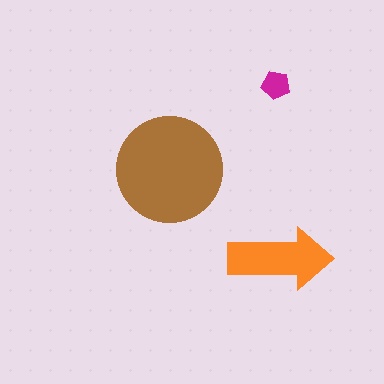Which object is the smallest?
The magenta pentagon.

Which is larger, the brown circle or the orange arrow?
The brown circle.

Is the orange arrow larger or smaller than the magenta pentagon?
Larger.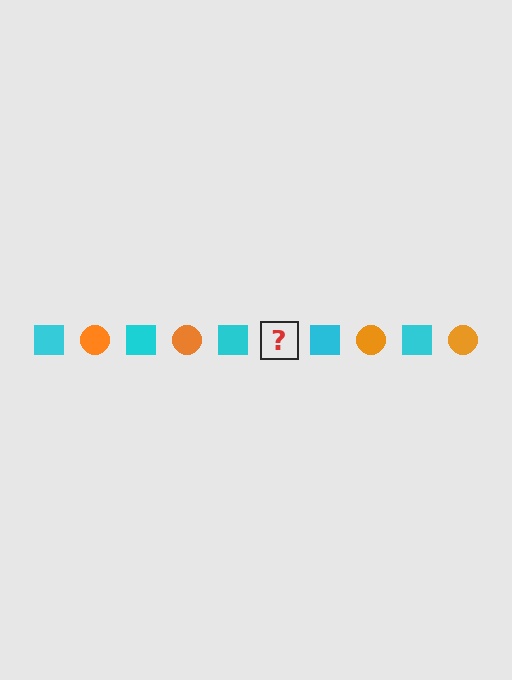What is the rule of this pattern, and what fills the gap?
The rule is that the pattern alternates between cyan square and orange circle. The gap should be filled with an orange circle.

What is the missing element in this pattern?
The missing element is an orange circle.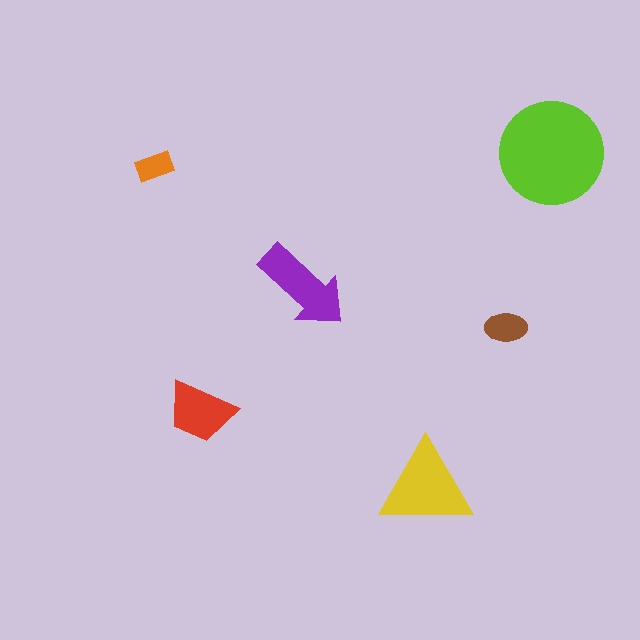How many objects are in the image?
There are 6 objects in the image.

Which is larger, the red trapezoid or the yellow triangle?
The yellow triangle.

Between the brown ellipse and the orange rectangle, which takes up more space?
The brown ellipse.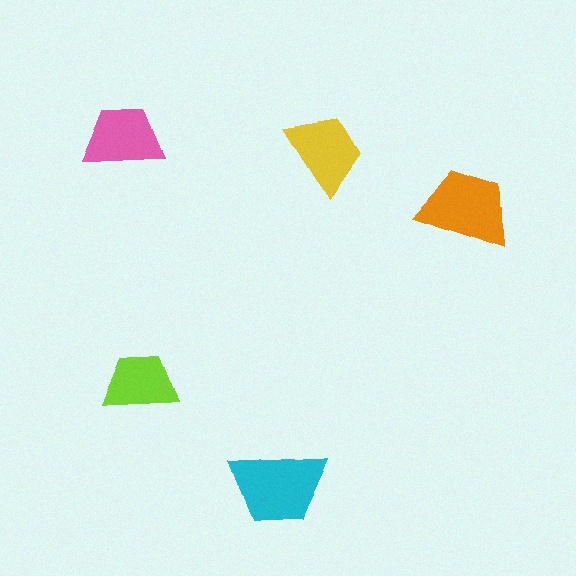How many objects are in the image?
There are 5 objects in the image.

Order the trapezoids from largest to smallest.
the cyan one, the orange one, the yellow one, the pink one, the lime one.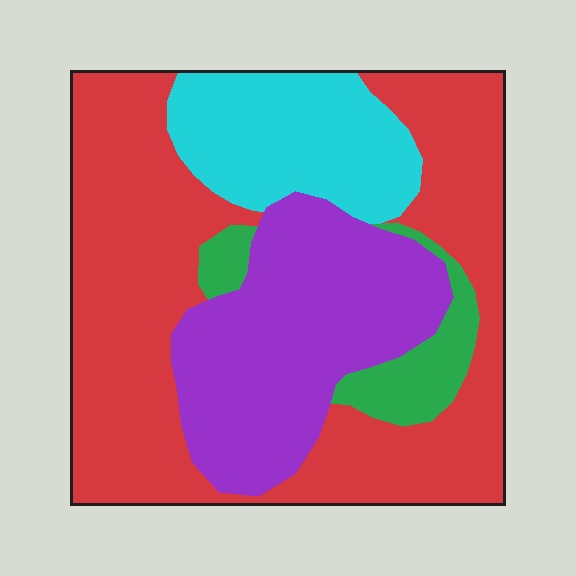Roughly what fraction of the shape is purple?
Purple takes up between a sixth and a third of the shape.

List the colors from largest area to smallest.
From largest to smallest: red, purple, cyan, green.